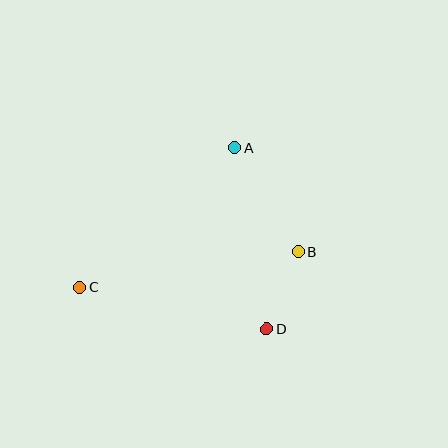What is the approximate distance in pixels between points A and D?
The distance between A and D is approximately 184 pixels.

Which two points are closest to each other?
Points B and D are closest to each other.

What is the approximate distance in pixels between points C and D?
The distance between C and D is approximately 192 pixels.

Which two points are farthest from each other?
Points B and C are farthest from each other.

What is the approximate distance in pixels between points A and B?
The distance between A and B is approximately 122 pixels.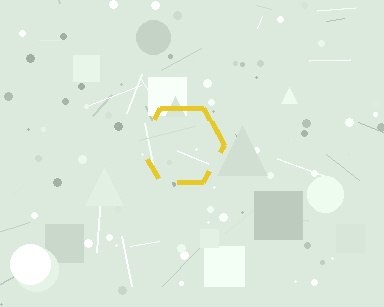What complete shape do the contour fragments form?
The contour fragments form a hexagon.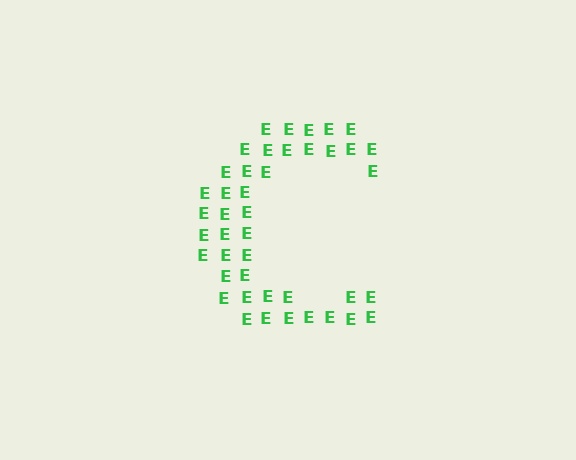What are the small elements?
The small elements are letter E's.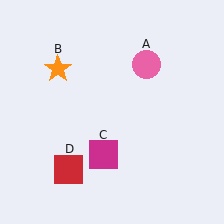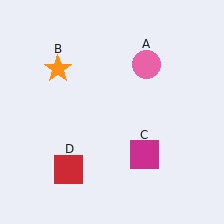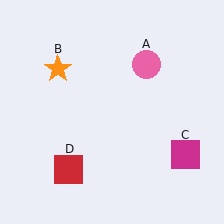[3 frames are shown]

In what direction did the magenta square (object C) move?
The magenta square (object C) moved right.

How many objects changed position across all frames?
1 object changed position: magenta square (object C).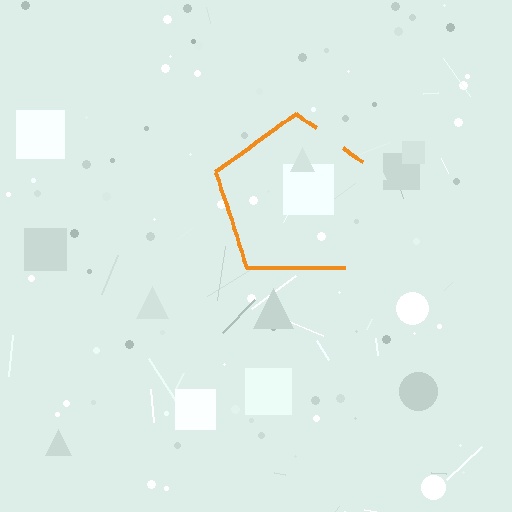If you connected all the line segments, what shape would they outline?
They would outline a pentagon.